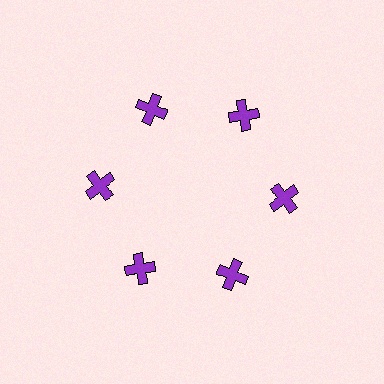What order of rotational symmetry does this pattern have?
This pattern has 6-fold rotational symmetry.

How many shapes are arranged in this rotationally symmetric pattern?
There are 6 shapes, arranged in 6 groups of 1.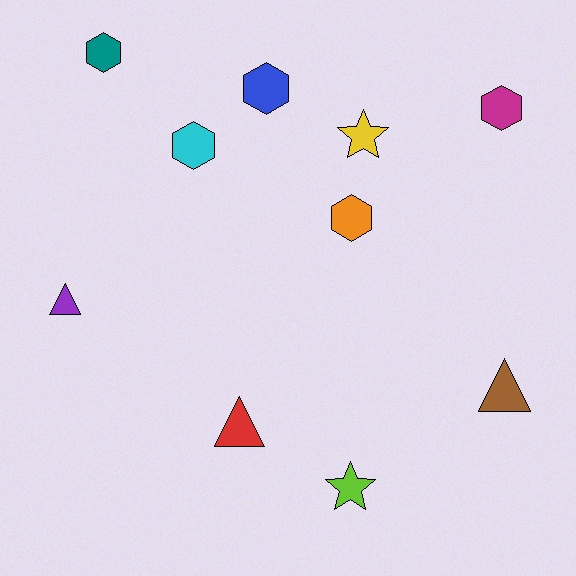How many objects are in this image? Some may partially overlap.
There are 10 objects.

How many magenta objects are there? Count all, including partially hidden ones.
There is 1 magenta object.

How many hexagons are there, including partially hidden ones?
There are 5 hexagons.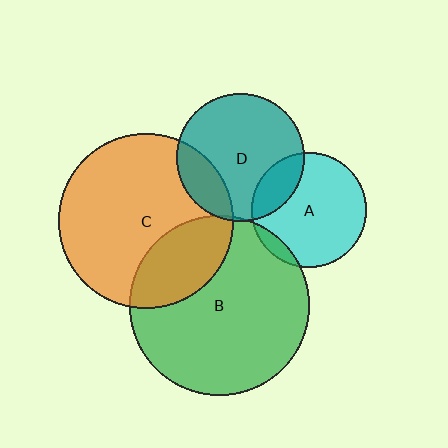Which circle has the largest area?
Circle B (green).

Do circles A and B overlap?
Yes.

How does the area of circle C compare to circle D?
Approximately 1.9 times.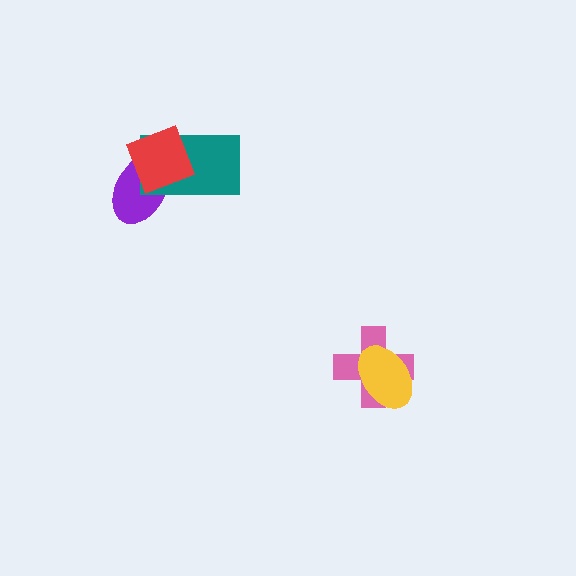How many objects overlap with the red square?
2 objects overlap with the red square.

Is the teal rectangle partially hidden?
Yes, it is partially covered by another shape.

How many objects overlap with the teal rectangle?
2 objects overlap with the teal rectangle.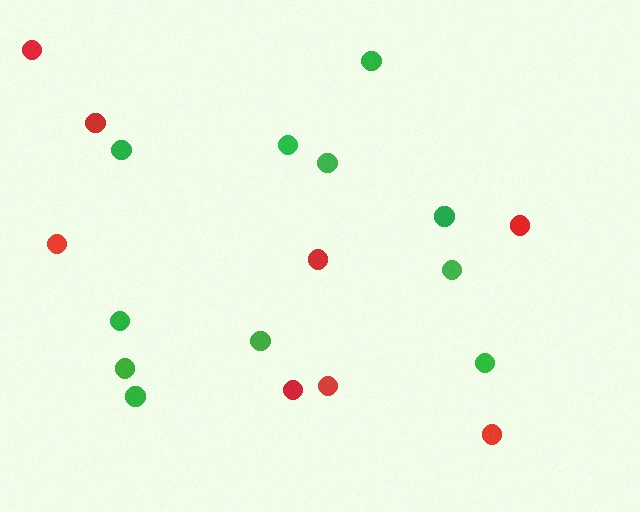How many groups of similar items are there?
There are 2 groups: one group of red circles (8) and one group of green circles (11).